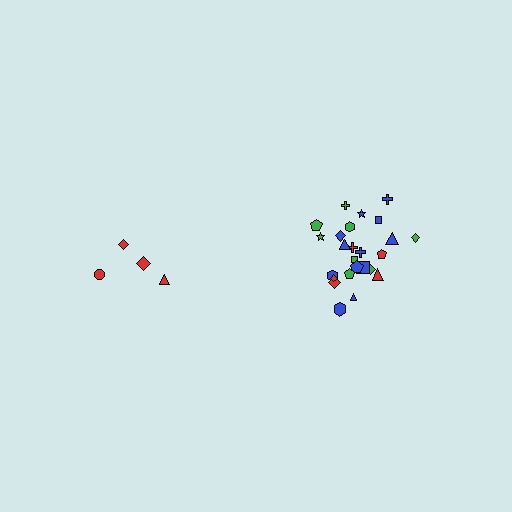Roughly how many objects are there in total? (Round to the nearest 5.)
Roughly 30 objects in total.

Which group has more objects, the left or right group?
The right group.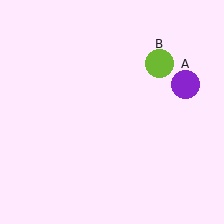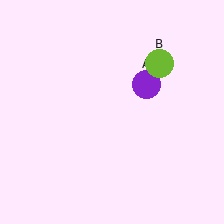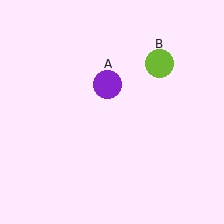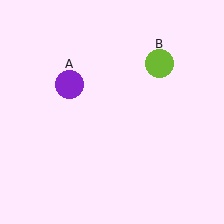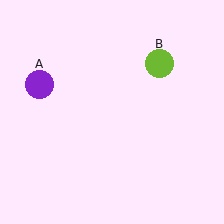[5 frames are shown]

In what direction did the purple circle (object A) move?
The purple circle (object A) moved left.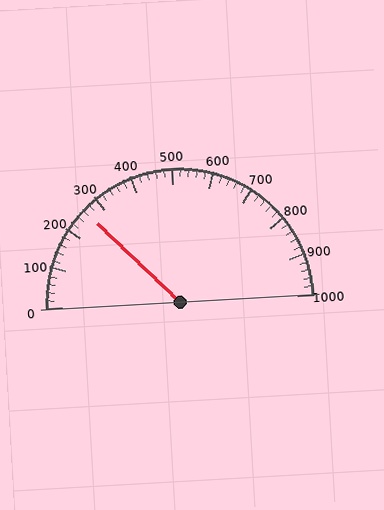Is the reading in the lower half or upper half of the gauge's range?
The reading is in the lower half of the range (0 to 1000).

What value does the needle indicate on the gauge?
The needle indicates approximately 260.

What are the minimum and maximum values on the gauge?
The gauge ranges from 0 to 1000.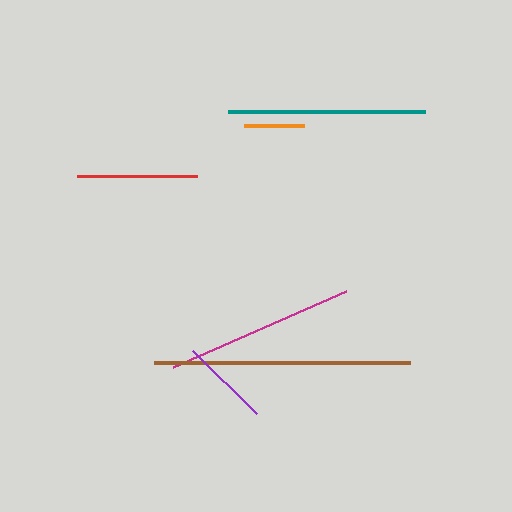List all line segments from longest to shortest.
From longest to shortest: brown, teal, magenta, red, purple, orange.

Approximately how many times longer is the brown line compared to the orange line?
The brown line is approximately 4.2 times the length of the orange line.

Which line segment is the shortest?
The orange line is the shortest at approximately 61 pixels.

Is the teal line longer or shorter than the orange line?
The teal line is longer than the orange line.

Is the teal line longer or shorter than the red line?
The teal line is longer than the red line.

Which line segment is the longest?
The brown line is the longest at approximately 255 pixels.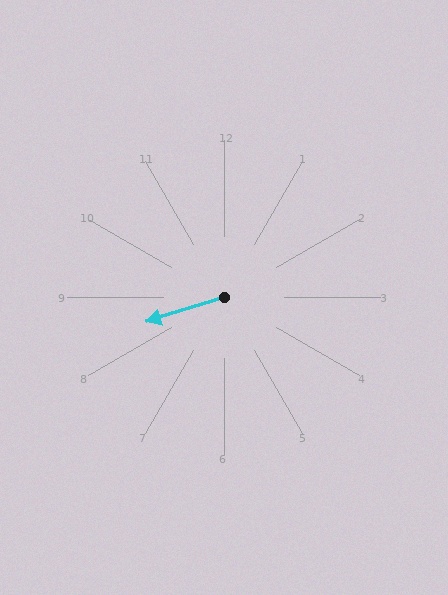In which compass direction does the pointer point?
West.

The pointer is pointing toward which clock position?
Roughly 8 o'clock.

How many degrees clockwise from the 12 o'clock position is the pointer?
Approximately 253 degrees.